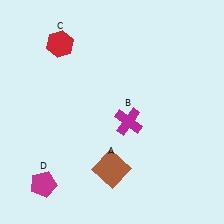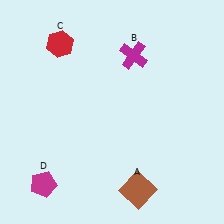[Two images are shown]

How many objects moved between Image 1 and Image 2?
2 objects moved between the two images.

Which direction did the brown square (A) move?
The brown square (A) moved right.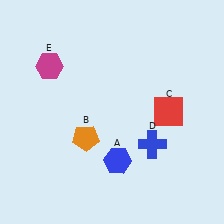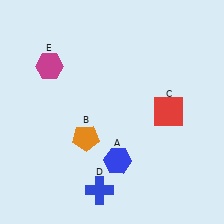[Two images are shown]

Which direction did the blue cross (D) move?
The blue cross (D) moved left.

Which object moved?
The blue cross (D) moved left.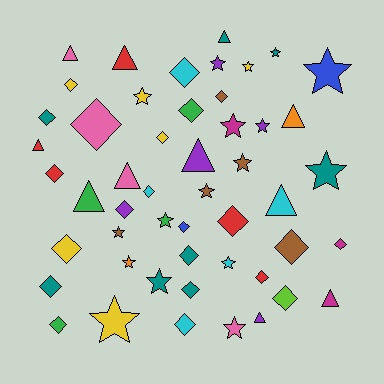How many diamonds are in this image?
There are 22 diamonds.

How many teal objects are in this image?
There are 8 teal objects.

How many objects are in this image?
There are 50 objects.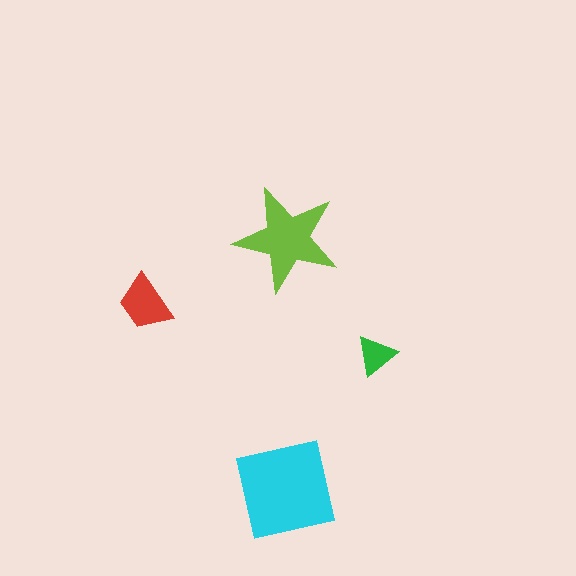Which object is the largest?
The cyan square.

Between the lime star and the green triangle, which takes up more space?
The lime star.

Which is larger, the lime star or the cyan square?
The cyan square.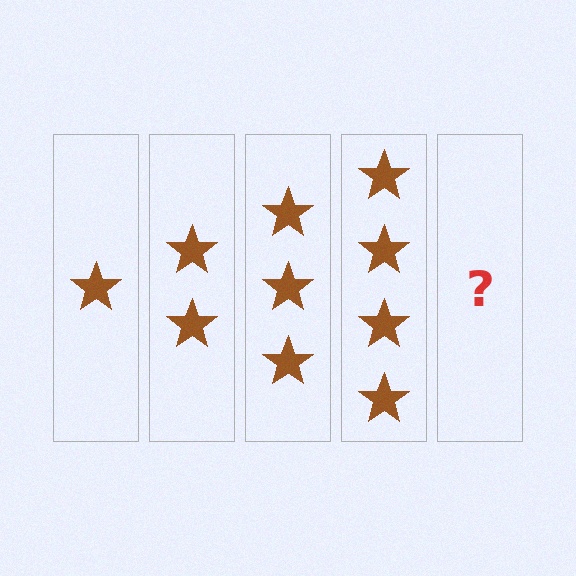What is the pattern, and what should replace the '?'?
The pattern is that each step adds one more star. The '?' should be 5 stars.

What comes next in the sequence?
The next element should be 5 stars.